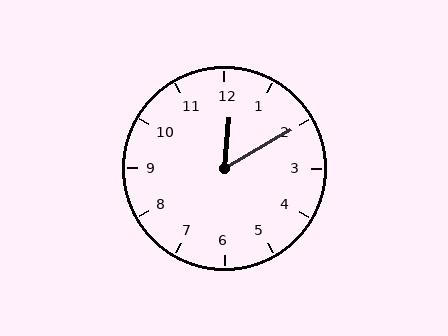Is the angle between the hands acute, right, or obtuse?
It is acute.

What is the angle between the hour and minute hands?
Approximately 55 degrees.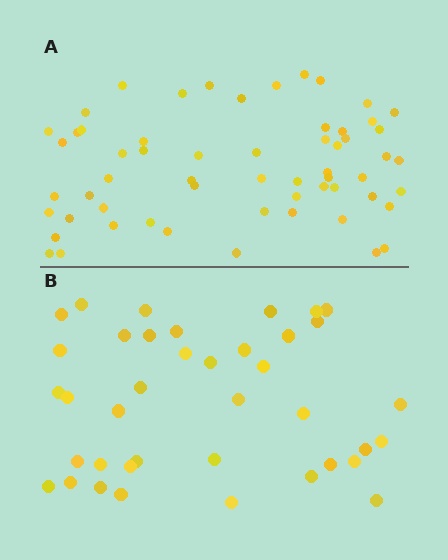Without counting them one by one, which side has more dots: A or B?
Region A (the top region) has more dots.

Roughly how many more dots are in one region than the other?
Region A has approximately 20 more dots than region B.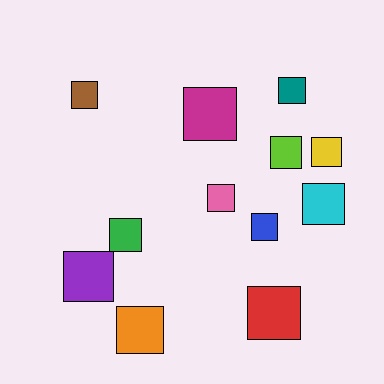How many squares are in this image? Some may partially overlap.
There are 12 squares.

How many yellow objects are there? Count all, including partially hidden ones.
There is 1 yellow object.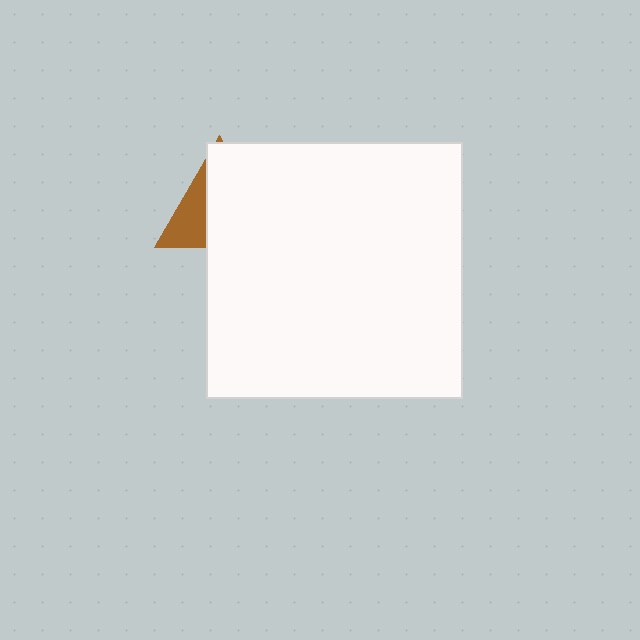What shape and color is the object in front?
The object in front is a white square.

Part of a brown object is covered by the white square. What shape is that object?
It is a triangle.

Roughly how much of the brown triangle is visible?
A small part of it is visible (roughly 31%).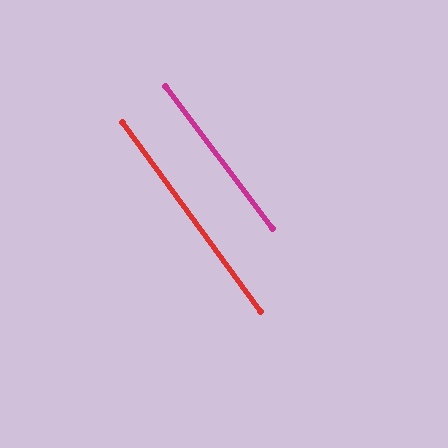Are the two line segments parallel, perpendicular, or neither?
Parallel — their directions differ by only 0.8°.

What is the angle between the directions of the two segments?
Approximately 1 degree.